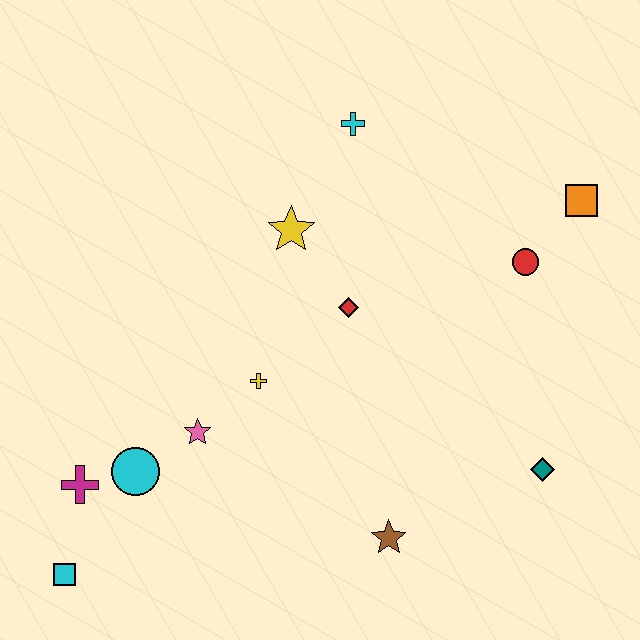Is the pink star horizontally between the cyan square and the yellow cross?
Yes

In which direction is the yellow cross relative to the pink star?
The yellow cross is to the right of the pink star.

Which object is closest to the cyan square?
The magenta cross is closest to the cyan square.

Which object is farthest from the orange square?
The cyan square is farthest from the orange square.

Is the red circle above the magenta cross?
Yes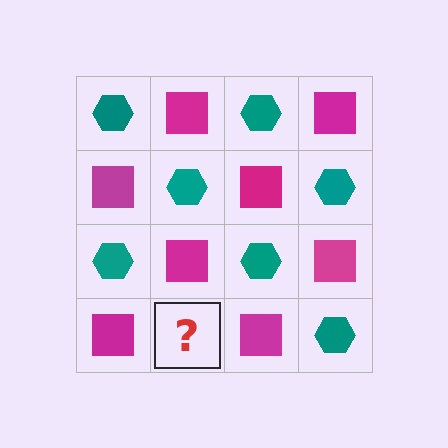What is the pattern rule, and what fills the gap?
The rule is that it alternates teal hexagon and magenta square in a checkerboard pattern. The gap should be filled with a teal hexagon.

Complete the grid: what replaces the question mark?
The question mark should be replaced with a teal hexagon.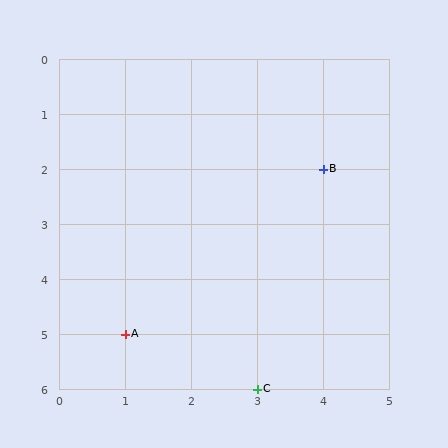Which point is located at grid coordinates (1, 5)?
Point A is at (1, 5).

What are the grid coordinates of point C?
Point C is at grid coordinates (3, 6).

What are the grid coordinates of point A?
Point A is at grid coordinates (1, 5).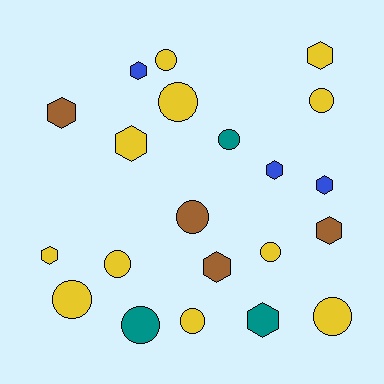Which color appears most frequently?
Yellow, with 11 objects.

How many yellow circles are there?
There are 8 yellow circles.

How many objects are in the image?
There are 21 objects.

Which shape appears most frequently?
Circle, with 11 objects.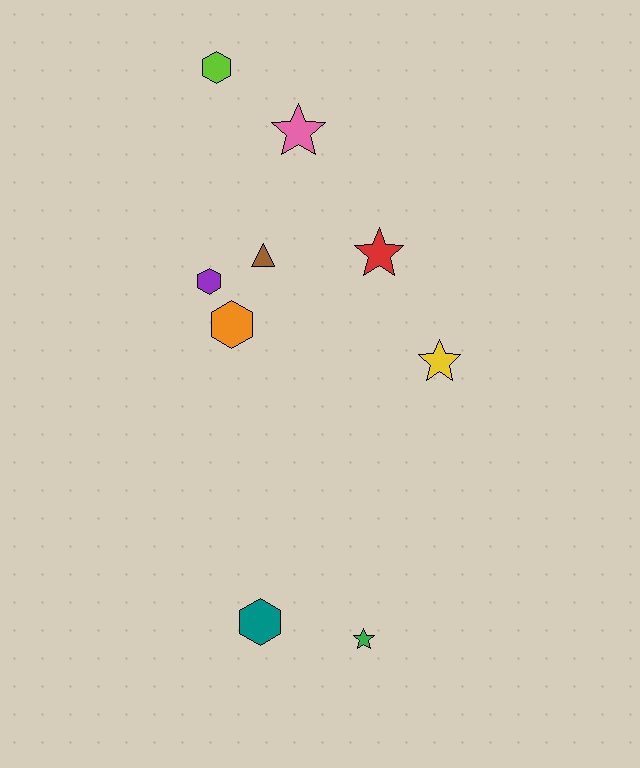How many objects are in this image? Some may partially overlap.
There are 9 objects.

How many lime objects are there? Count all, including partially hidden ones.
There is 1 lime object.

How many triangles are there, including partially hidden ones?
There is 1 triangle.